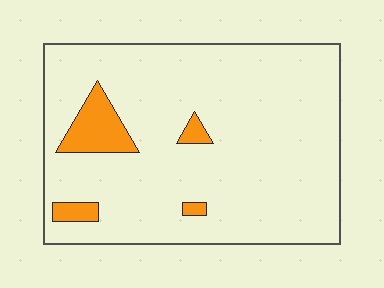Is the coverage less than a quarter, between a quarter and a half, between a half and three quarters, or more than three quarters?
Less than a quarter.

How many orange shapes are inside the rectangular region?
4.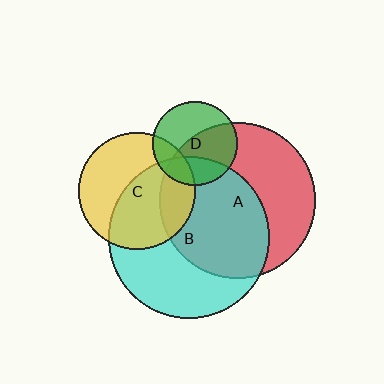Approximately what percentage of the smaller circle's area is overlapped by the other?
Approximately 55%.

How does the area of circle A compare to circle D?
Approximately 3.4 times.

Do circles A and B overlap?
Yes.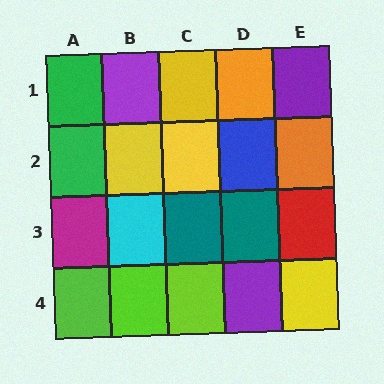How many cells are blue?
1 cell is blue.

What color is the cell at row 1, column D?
Orange.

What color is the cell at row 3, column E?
Red.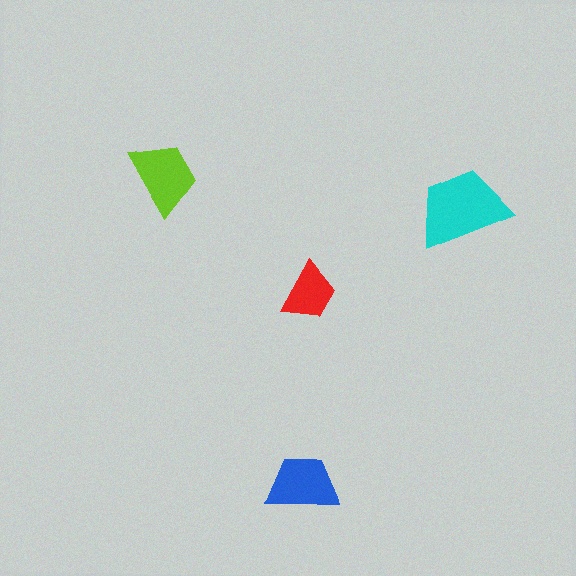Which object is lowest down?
The blue trapezoid is bottommost.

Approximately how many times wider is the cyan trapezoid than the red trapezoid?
About 1.5 times wider.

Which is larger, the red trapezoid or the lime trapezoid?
The lime one.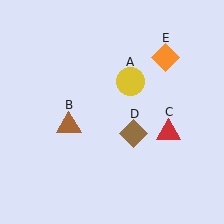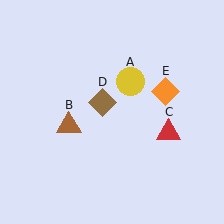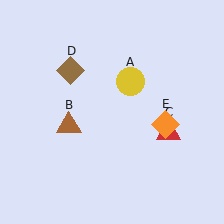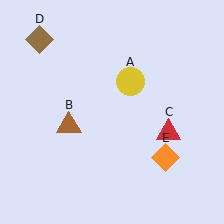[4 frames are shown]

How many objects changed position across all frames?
2 objects changed position: brown diamond (object D), orange diamond (object E).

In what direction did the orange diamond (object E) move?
The orange diamond (object E) moved down.